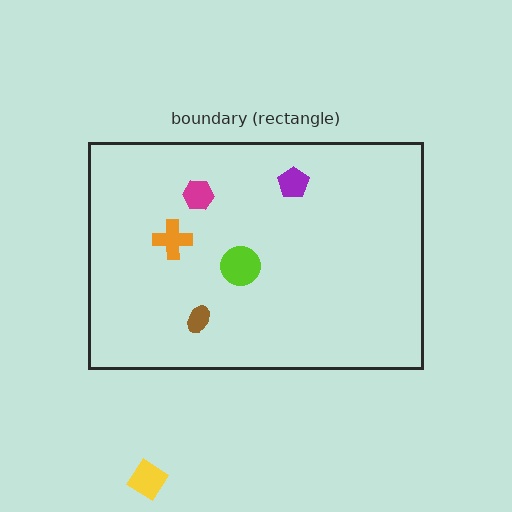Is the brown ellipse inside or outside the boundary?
Inside.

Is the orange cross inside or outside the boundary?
Inside.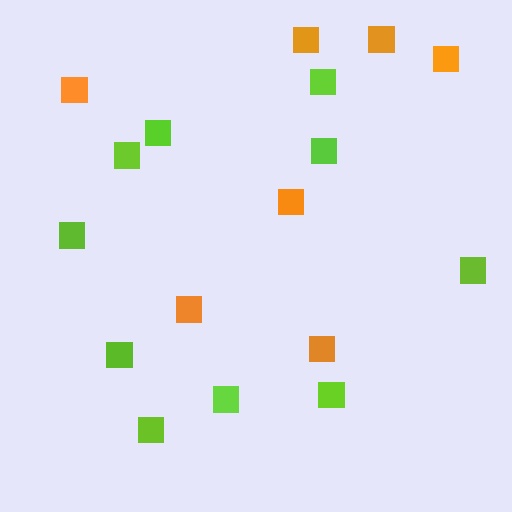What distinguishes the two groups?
There are 2 groups: one group of orange squares (7) and one group of lime squares (10).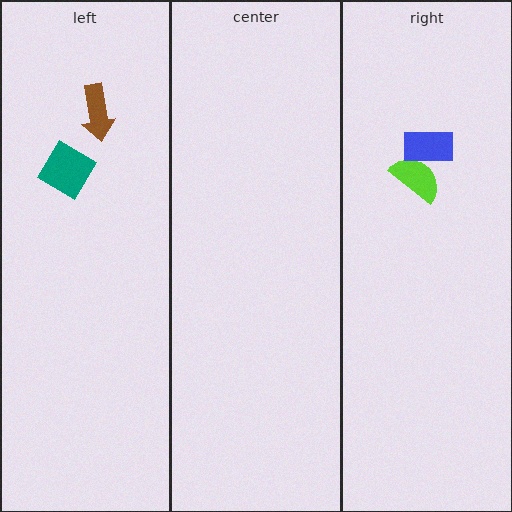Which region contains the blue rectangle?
The right region.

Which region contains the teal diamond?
The left region.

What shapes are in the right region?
The lime semicircle, the blue rectangle.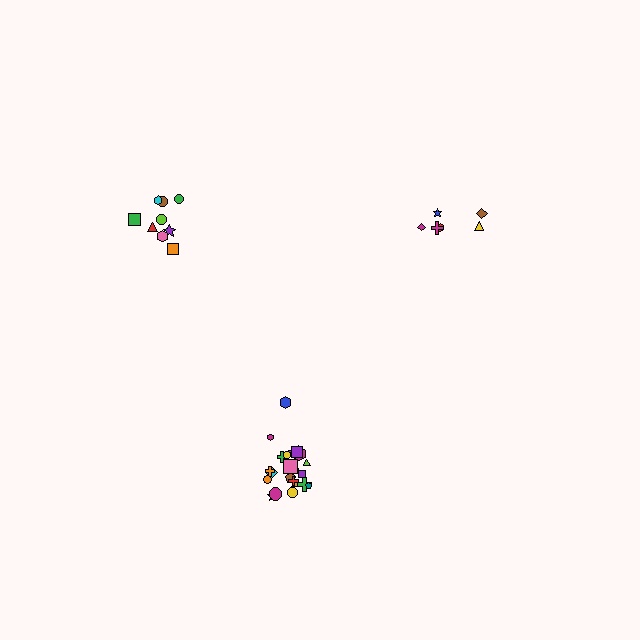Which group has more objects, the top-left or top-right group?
The top-left group.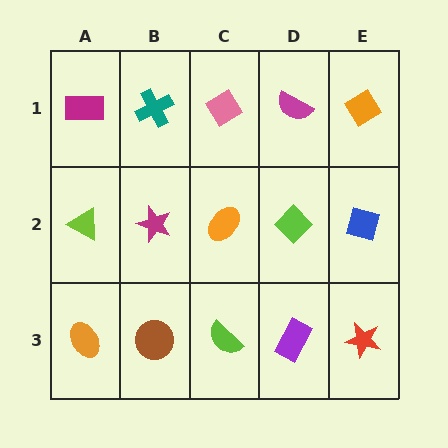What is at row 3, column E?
A red star.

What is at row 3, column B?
A brown circle.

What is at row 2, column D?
A lime diamond.